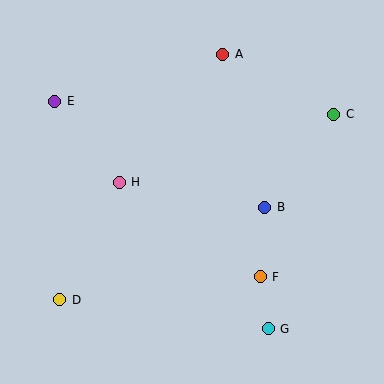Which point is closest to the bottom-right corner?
Point G is closest to the bottom-right corner.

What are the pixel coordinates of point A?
Point A is at (223, 54).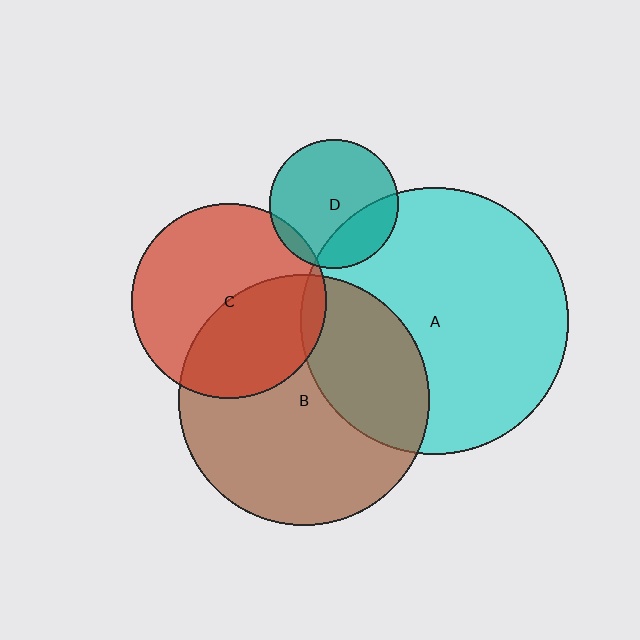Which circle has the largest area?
Circle A (cyan).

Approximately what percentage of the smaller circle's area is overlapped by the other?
Approximately 30%.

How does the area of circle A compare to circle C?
Approximately 1.9 times.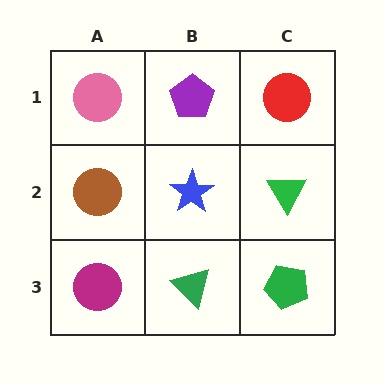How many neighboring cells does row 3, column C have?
2.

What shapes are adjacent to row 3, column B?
A blue star (row 2, column B), a magenta circle (row 3, column A), a green pentagon (row 3, column C).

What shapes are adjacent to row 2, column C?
A red circle (row 1, column C), a green pentagon (row 3, column C), a blue star (row 2, column B).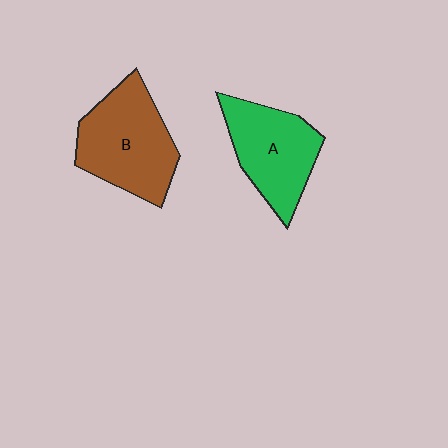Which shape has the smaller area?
Shape A (green).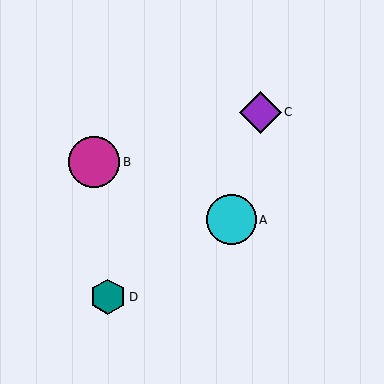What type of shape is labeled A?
Shape A is a cyan circle.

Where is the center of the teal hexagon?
The center of the teal hexagon is at (108, 297).